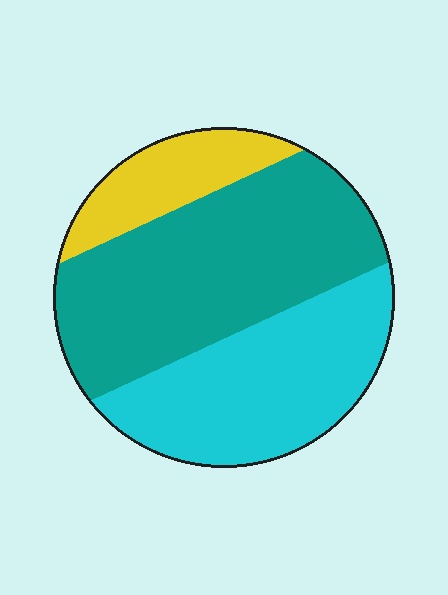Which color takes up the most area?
Teal, at roughly 50%.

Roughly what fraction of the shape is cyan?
Cyan takes up about three eighths (3/8) of the shape.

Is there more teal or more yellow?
Teal.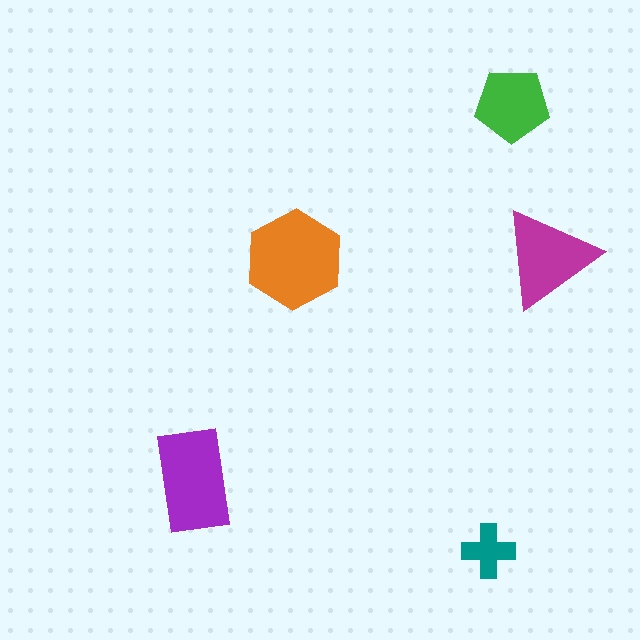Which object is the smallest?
The teal cross.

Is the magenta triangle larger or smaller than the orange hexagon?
Smaller.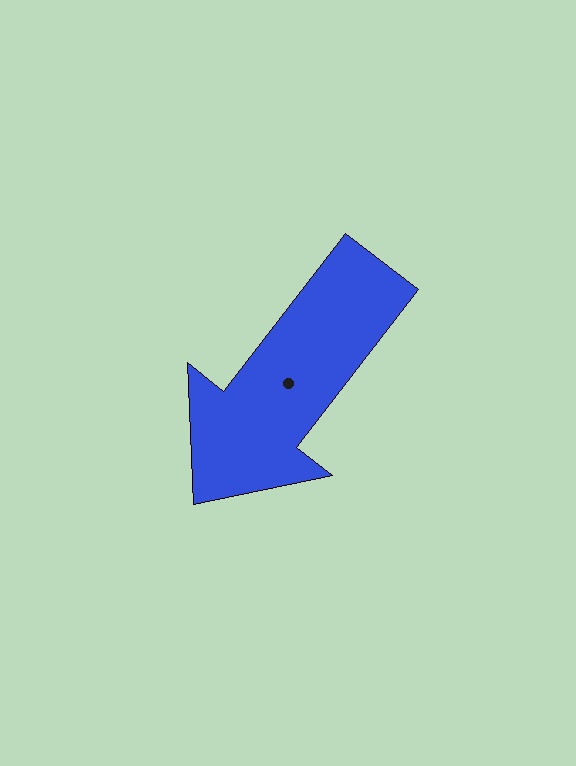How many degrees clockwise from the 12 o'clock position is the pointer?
Approximately 218 degrees.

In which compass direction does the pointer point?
Southwest.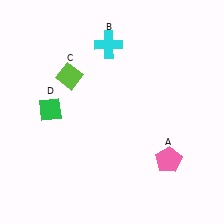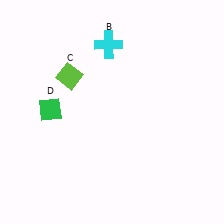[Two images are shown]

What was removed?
The pink pentagon (A) was removed in Image 2.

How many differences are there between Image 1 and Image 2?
There is 1 difference between the two images.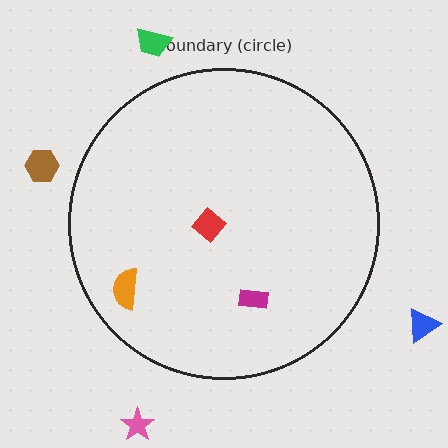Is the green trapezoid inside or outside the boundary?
Outside.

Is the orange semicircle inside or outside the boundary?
Inside.